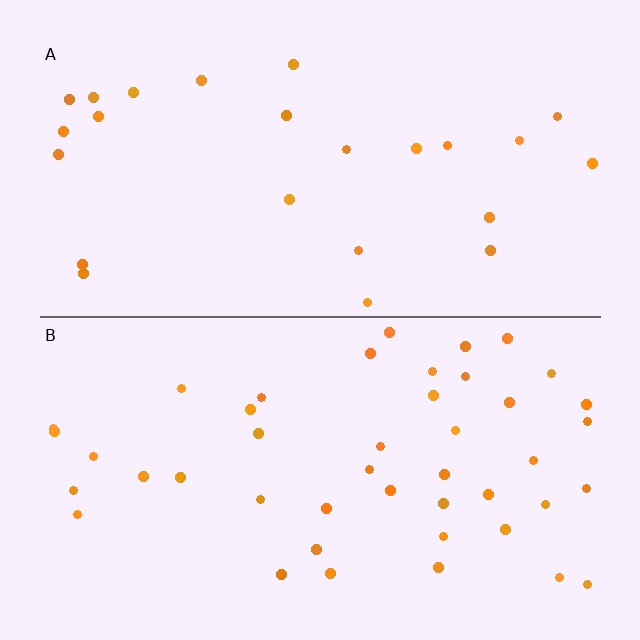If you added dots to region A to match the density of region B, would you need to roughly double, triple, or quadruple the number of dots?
Approximately double.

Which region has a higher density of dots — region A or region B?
B (the bottom).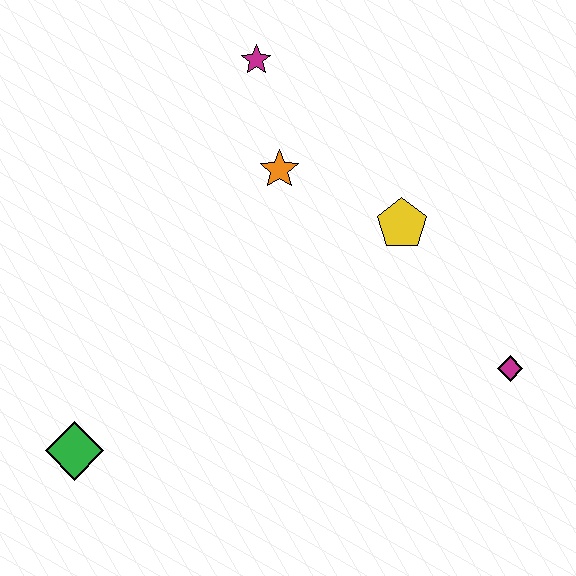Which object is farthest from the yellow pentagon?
The green diamond is farthest from the yellow pentagon.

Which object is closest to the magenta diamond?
The yellow pentagon is closest to the magenta diamond.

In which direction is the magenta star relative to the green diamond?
The magenta star is above the green diamond.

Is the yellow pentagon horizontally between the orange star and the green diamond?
No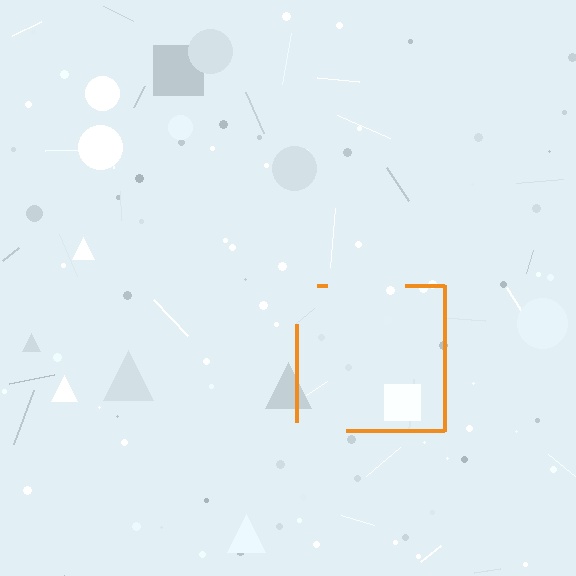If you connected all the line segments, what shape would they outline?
They would outline a square.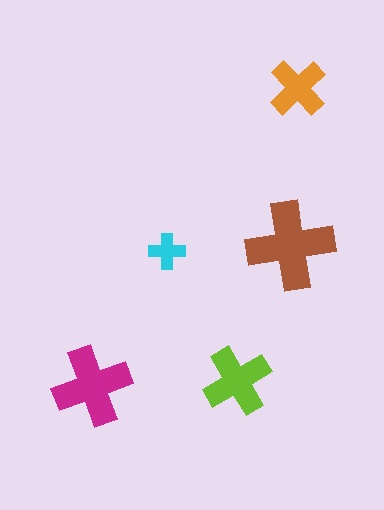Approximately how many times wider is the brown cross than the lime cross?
About 1.5 times wider.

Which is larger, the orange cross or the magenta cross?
The magenta one.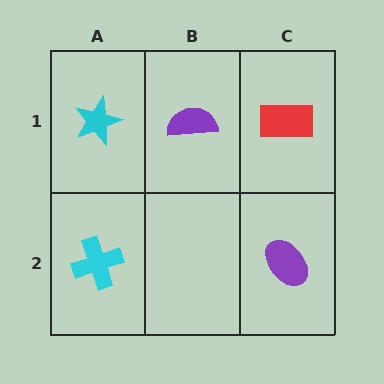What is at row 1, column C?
A red rectangle.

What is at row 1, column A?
A cyan star.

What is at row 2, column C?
A purple ellipse.